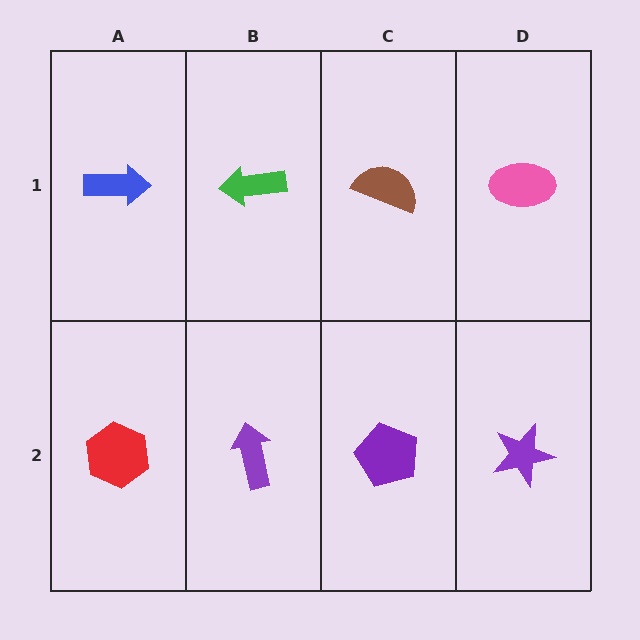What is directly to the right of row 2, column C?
A purple star.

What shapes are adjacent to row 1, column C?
A purple pentagon (row 2, column C), a green arrow (row 1, column B), a pink ellipse (row 1, column D).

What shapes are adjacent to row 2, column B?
A green arrow (row 1, column B), a red hexagon (row 2, column A), a purple pentagon (row 2, column C).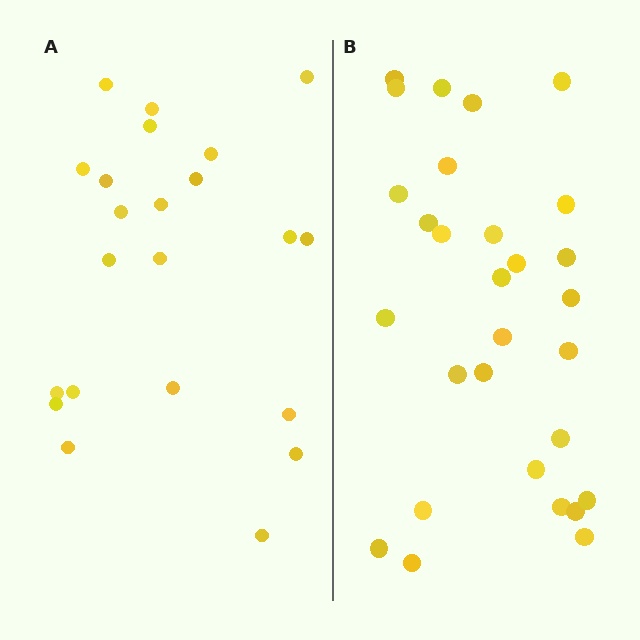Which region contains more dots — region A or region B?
Region B (the right region) has more dots.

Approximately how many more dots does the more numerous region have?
Region B has roughly 8 or so more dots than region A.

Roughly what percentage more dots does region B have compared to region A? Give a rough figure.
About 30% more.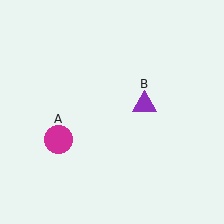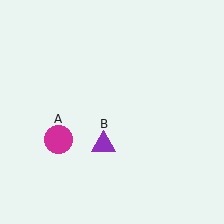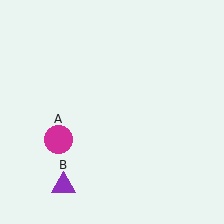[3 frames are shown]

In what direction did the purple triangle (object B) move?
The purple triangle (object B) moved down and to the left.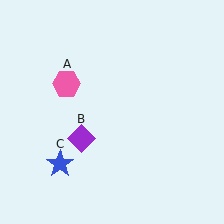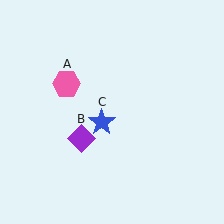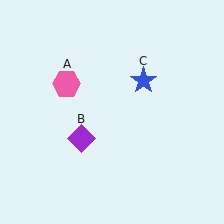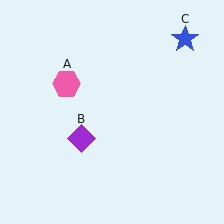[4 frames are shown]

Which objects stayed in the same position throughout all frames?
Pink hexagon (object A) and purple diamond (object B) remained stationary.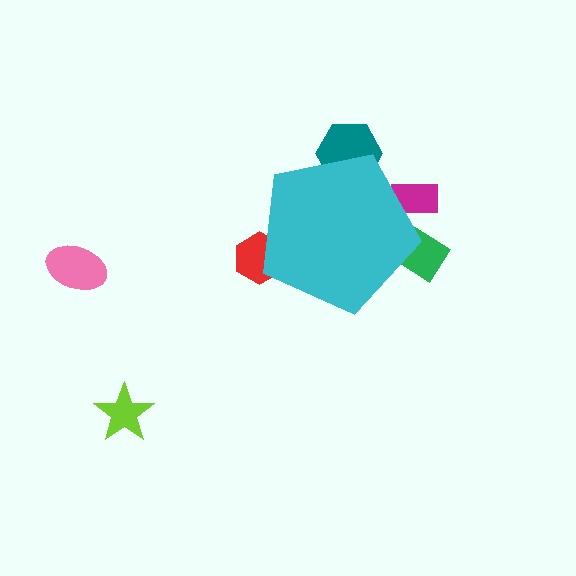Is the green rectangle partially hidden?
Yes, the green rectangle is partially hidden behind the cyan pentagon.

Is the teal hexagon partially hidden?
Yes, the teal hexagon is partially hidden behind the cyan pentagon.